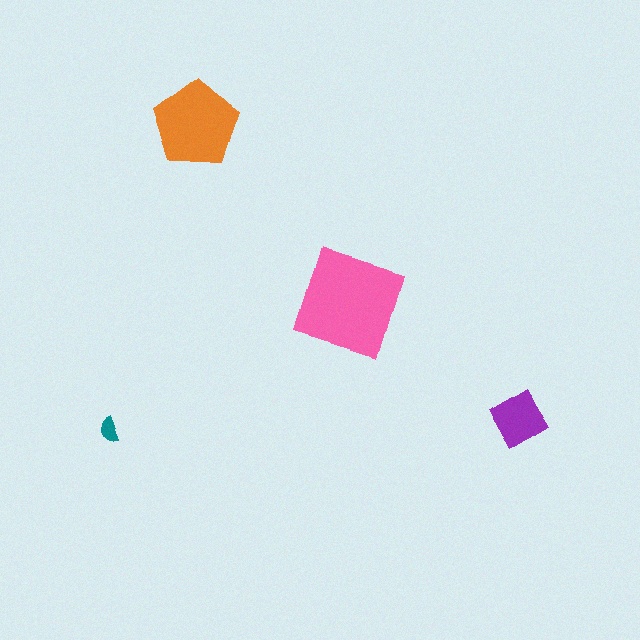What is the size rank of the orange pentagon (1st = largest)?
2nd.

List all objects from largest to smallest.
The pink square, the orange pentagon, the purple diamond, the teal semicircle.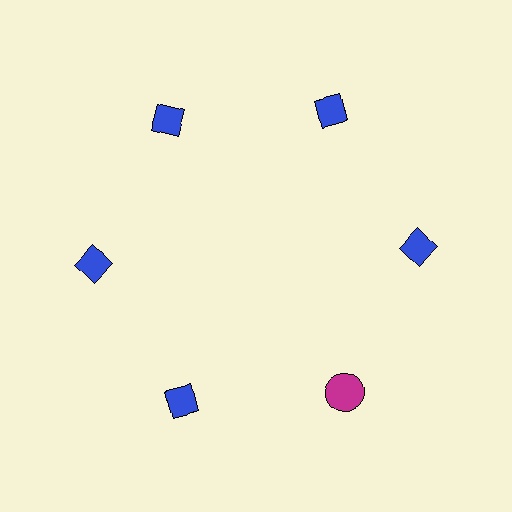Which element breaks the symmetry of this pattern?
The magenta circle at roughly the 5 o'clock position breaks the symmetry. All other shapes are blue diamonds.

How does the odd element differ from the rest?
It differs in both color (magenta instead of blue) and shape (circle instead of diamond).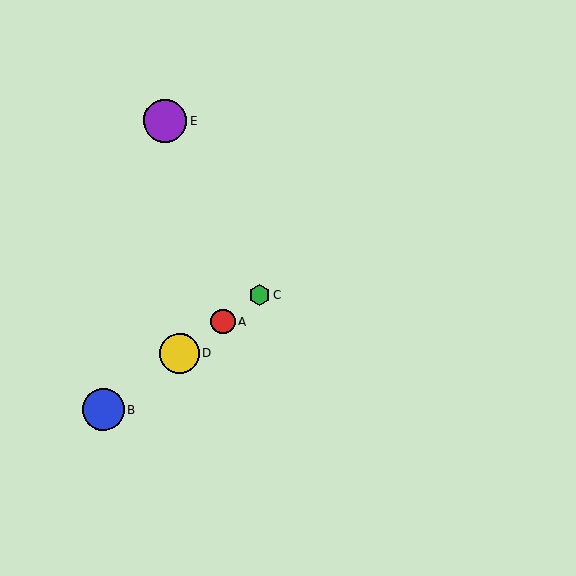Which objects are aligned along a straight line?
Objects A, B, C, D are aligned along a straight line.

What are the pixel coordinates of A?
Object A is at (222, 322).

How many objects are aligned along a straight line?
4 objects (A, B, C, D) are aligned along a straight line.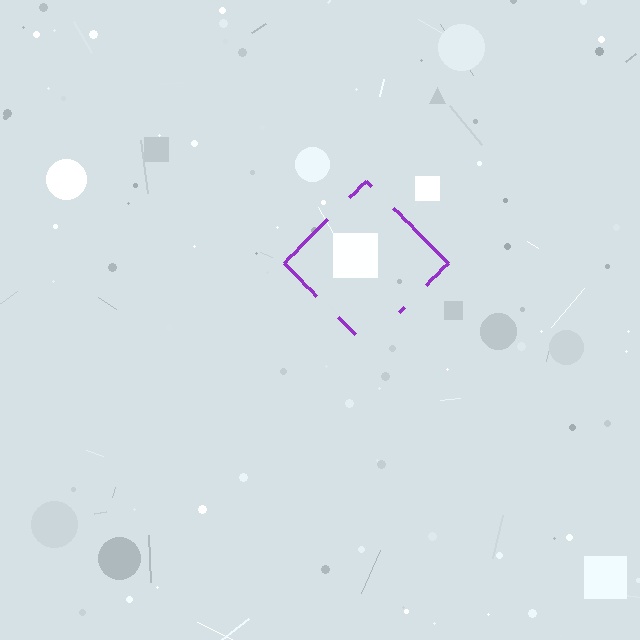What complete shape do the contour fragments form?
The contour fragments form a diamond.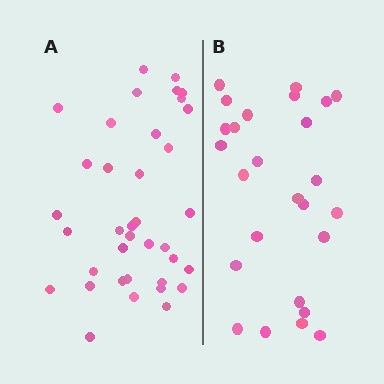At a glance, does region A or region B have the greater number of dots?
Region A (the left region) has more dots.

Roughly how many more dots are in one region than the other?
Region A has roughly 12 or so more dots than region B.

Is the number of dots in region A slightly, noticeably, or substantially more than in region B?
Region A has noticeably more, but not dramatically so. The ratio is roughly 1.4 to 1.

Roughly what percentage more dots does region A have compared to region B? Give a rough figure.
About 40% more.